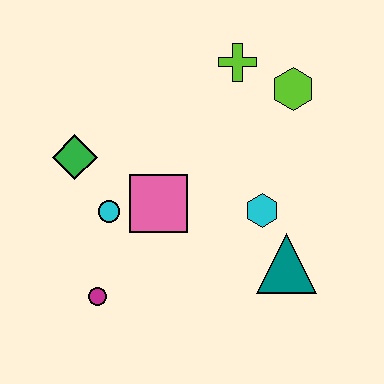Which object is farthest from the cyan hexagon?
The green diamond is farthest from the cyan hexagon.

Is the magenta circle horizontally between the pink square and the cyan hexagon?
No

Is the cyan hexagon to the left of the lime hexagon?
Yes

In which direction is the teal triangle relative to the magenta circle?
The teal triangle is to the right of the magenta circle.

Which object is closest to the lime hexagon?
The lime cross is closest to the lime hexagon.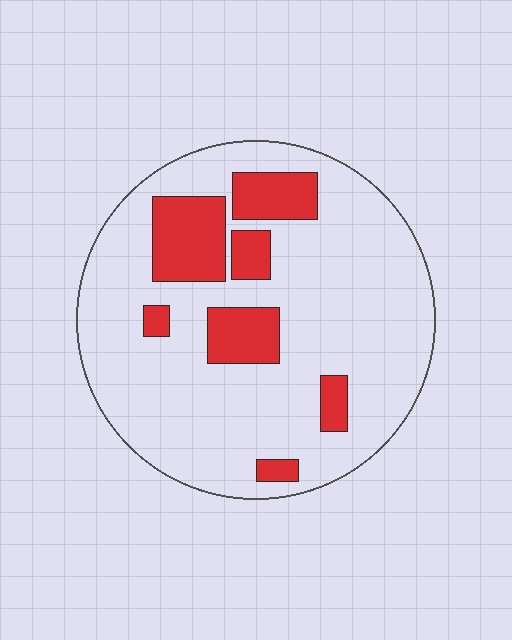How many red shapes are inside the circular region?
7.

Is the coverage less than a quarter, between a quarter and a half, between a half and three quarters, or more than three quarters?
Less than a quarter.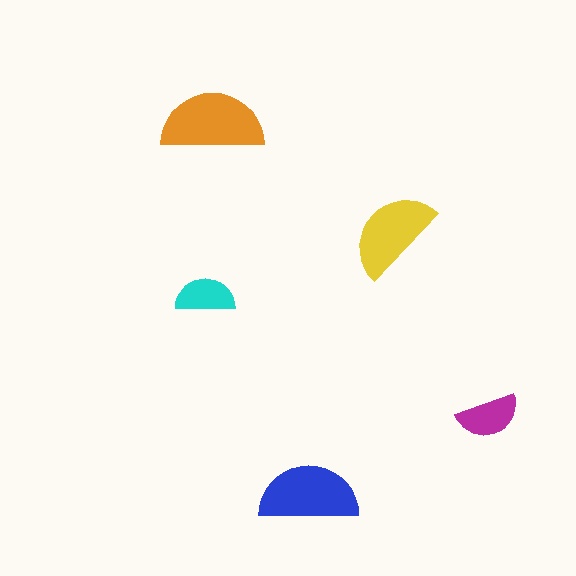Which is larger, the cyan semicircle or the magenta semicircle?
The magenta one.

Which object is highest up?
The orange semicircle is topmost.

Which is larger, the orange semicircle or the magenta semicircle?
The orange one.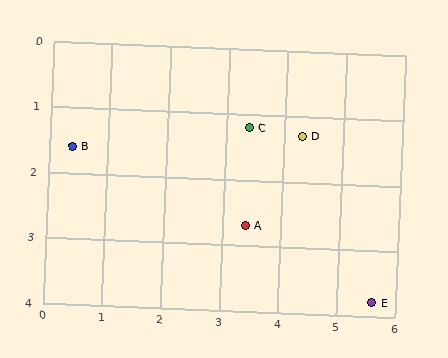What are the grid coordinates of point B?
Point B is at approximately (0.4, 1.6).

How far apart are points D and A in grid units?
Points D and A are about 1.7 grid units apart.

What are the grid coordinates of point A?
Point A is at approximately (3.4, 2.7).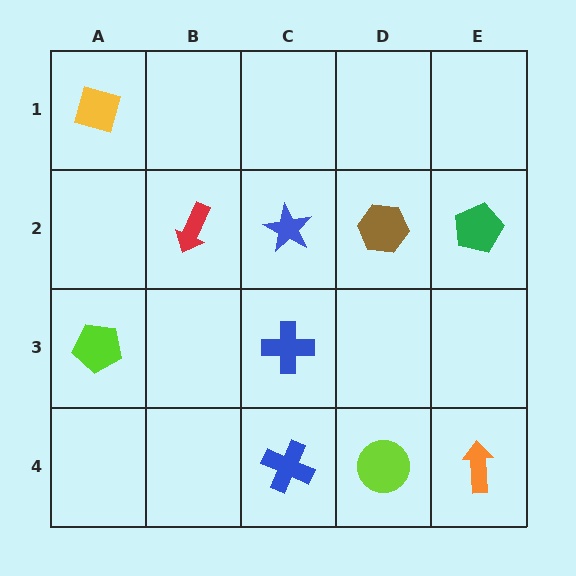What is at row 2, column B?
A red arrow.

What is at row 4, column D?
A lime circle.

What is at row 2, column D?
A brown hexagon.